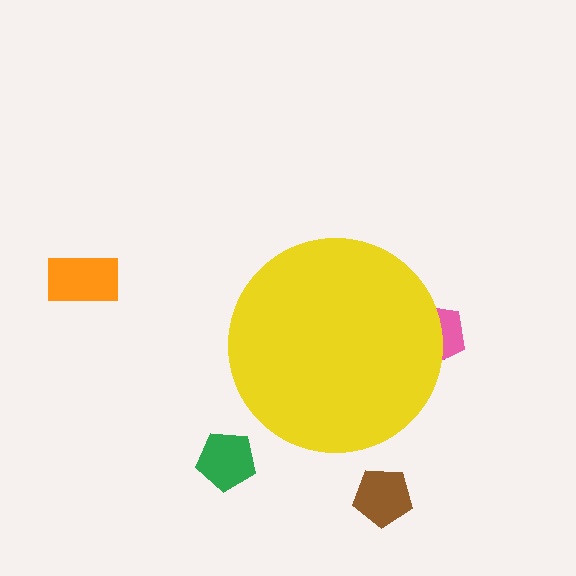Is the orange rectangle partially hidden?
No, the orange rectangle is fully visible.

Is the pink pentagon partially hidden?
Yes, the pink pentagon is partially hidden behind the yellow circle.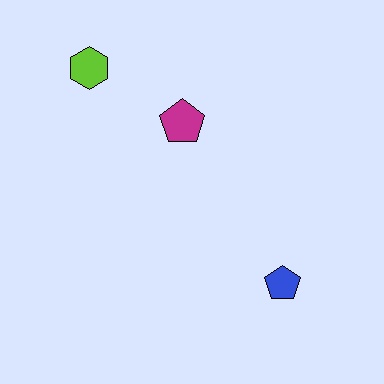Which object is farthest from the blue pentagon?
The lime hexagon is farthest from the blue pentagon.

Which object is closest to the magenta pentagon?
The lime hexagon is closest to the magenta pentagon.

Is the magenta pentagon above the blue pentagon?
Yes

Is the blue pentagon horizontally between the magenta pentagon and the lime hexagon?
No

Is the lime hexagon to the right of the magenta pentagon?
No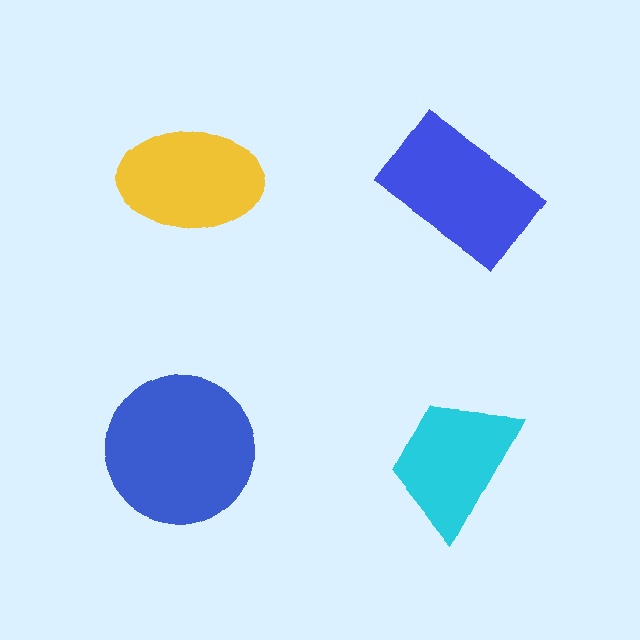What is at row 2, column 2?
A cyan trapezoid.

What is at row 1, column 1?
A yellow ellipse.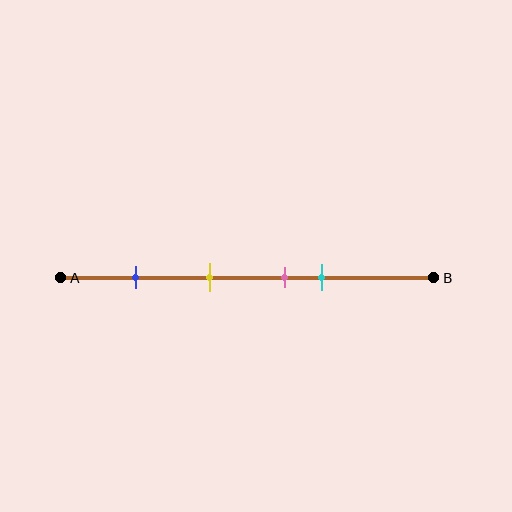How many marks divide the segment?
There are 4 marks dividing the segment.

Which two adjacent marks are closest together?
The pink and cyan marks are the closest adjacent pair.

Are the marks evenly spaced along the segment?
No, the marks are not evenly spaced.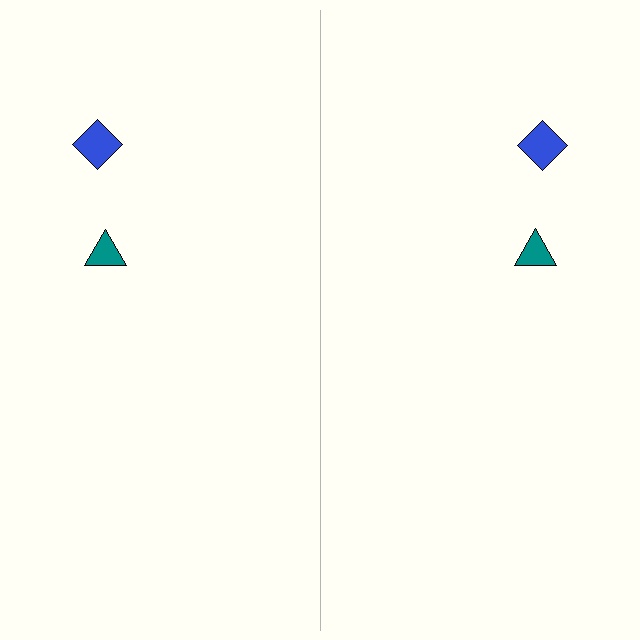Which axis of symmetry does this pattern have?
The pattern has a vertical axis of symmetry running through the center of the image.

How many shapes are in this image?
There are 4 shapes in this image.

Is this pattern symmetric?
Yes, this pattern has bilateral (reflection) symmetry.